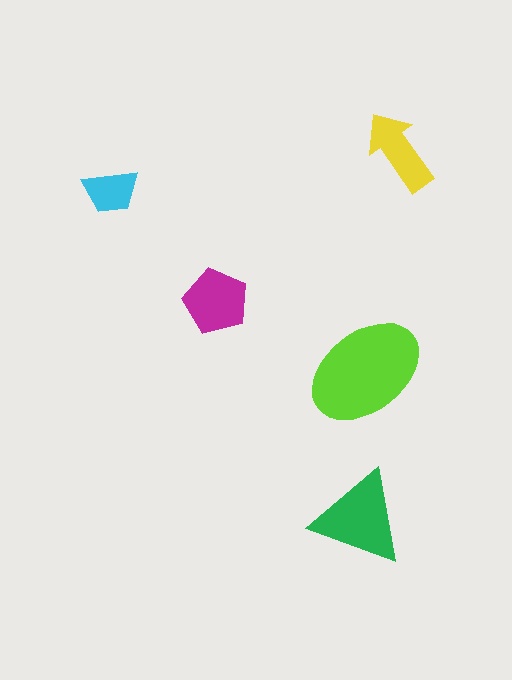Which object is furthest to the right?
The yellow arrow is rightmost.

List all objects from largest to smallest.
The lime ellipse, the green triangle, the magenta pentagon, the yellow arrow, the cyan trapezoid.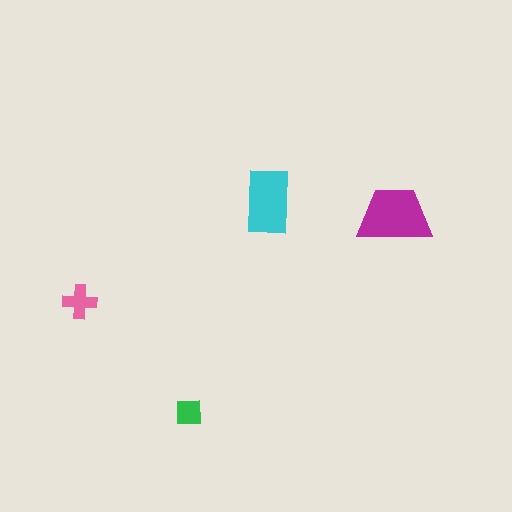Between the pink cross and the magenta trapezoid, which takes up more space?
The magenta trapezoid.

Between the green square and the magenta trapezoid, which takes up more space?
The magenta trapezoid.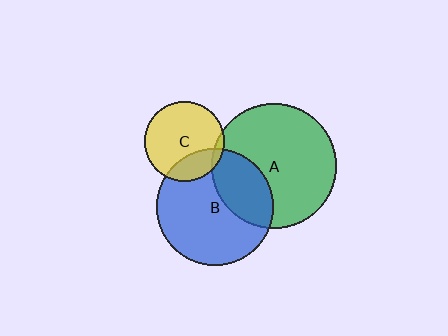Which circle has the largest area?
Circle A (green).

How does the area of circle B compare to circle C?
Approximately 2.2 times.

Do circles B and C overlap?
Yes.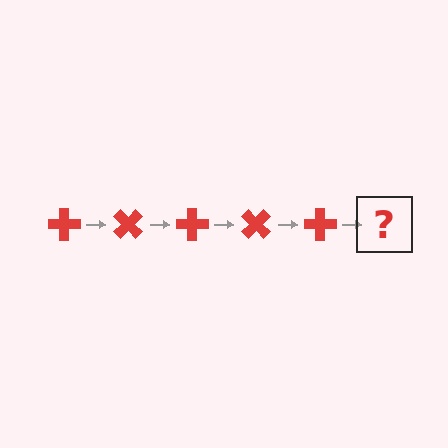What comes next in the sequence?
The next element should be a red cross rotated 225 degrees.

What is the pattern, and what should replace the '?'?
The pattern is that the cross rotates 45 degrees each step. The '?' should be a red cross rotated 225 degrees.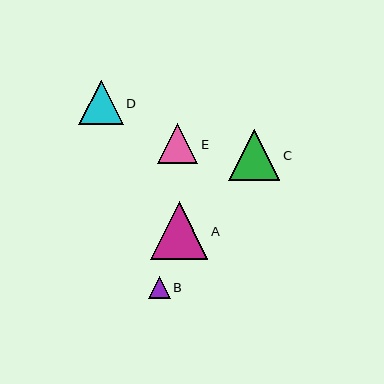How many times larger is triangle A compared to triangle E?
Triangle A is approximately 1.4 times the size of triangle E.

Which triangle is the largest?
Triangle A is the largest with a size of approximately 58 pixels.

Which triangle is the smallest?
Triangle B is the smallest with a size of approximately 21 pixels.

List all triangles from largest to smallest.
From largest to smallest: A, C, D, E, B.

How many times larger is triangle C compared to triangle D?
Triangle C is approximately 1.2 times the size of triangle D.